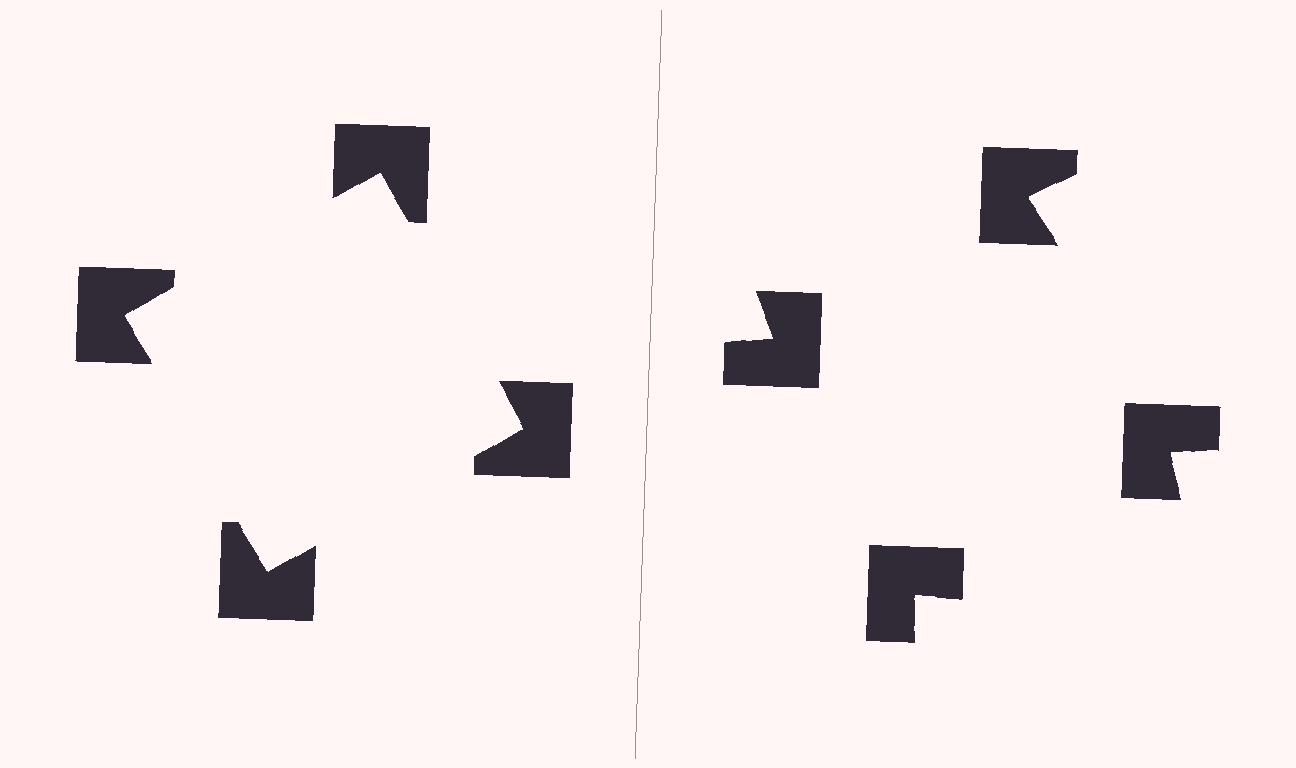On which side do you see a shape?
An illusory square appears on the left side. On the right side the wedge cuts are rotated, so no coherent shape forms.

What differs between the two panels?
The notched squares are positioned identically on both sides; only the wedge orientations differ. On the left they align to a square; on the right they are misaligned.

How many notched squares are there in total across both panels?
8 — 4 on each side.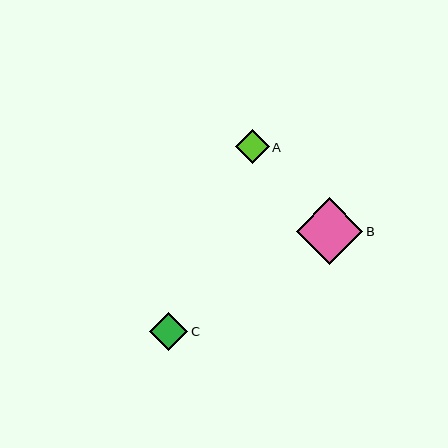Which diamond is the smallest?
Diamond A is the smallest with a size of approximately 34 pixels.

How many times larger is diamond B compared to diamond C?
Diamond B is approximately 1.7 times the size of diamond C.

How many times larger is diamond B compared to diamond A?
Diamond B is approximately 2.0 times the size of diamond A.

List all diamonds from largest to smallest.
From largest to smallest: B, C, A.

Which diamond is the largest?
Diamond B is the largest with a size of approximately 66 pixels.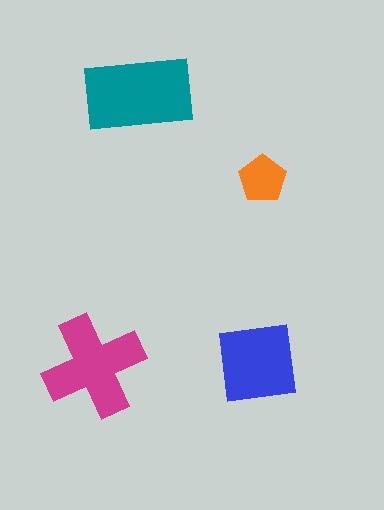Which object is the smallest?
The orange pentagon.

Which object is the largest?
The teal rectangle.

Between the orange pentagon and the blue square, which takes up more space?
The blue square.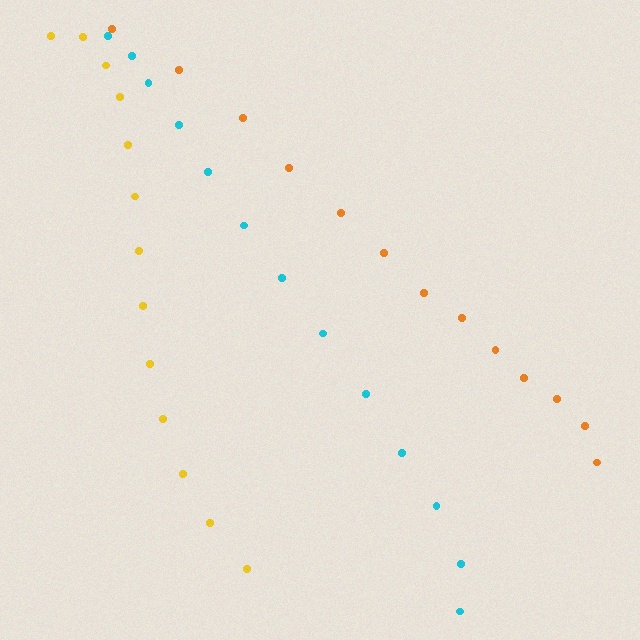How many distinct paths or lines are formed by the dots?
There are 3 distinct paths.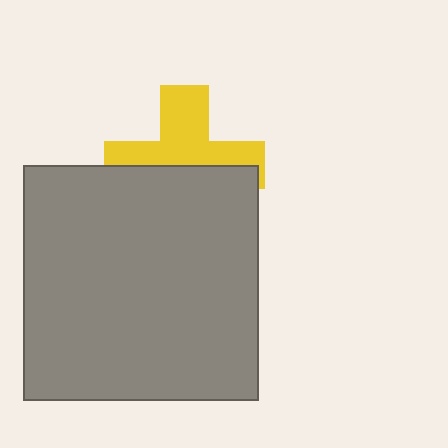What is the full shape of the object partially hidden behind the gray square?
The partially hidden object is a yellow cross.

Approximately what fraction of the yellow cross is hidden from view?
Roughly 49% of the yellow cross is hidden behind the gray square.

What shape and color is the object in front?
The object in front is a gray square.